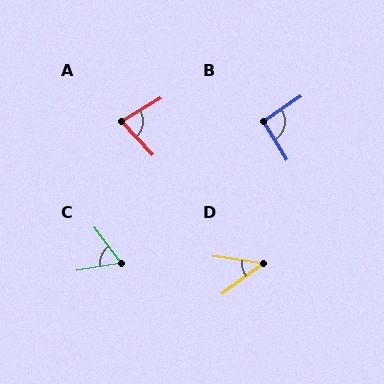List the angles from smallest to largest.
D (45°), C (63°), A (77°), B (94°).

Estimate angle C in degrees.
Approximately 63 degrees.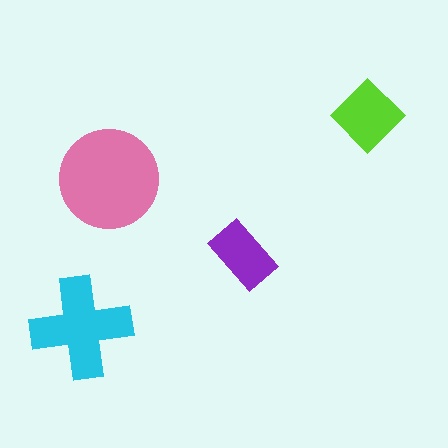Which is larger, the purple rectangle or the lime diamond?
The lime diamond.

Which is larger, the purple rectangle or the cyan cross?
The cyan cross.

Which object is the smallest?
The purple rectangle.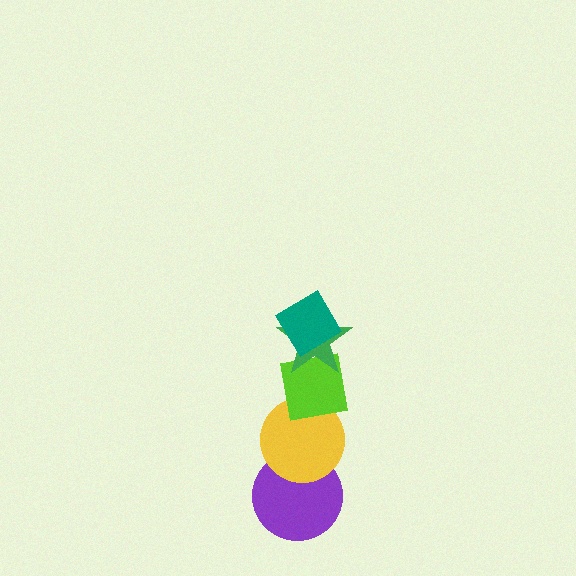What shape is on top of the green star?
The teal diamond is on top of the green star.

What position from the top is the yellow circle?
The yellow circle is 4th from the top.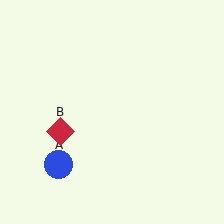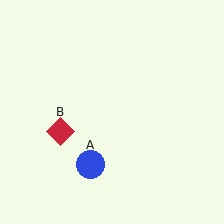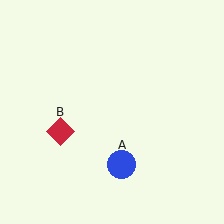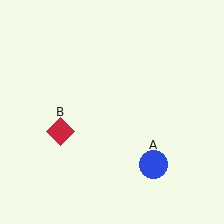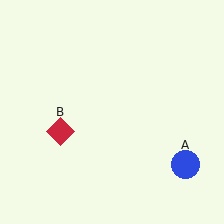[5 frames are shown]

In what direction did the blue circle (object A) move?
The blue circle (object A) moved right.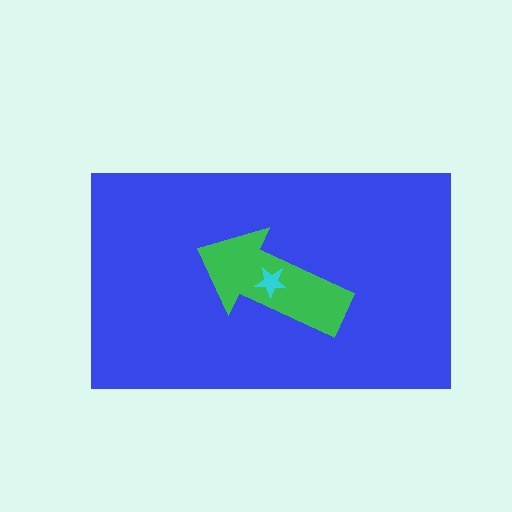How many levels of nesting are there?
3.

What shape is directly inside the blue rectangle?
The green arrow.